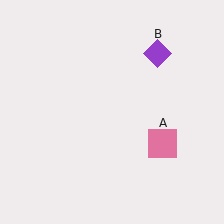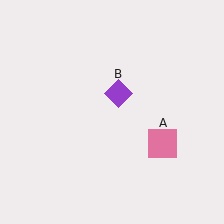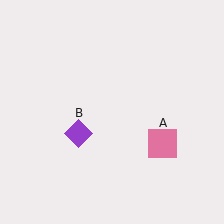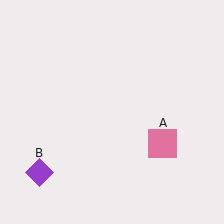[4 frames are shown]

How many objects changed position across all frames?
1 object changed position: purple diamond (object B).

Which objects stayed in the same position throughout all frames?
Pink square (object A) remained stationary.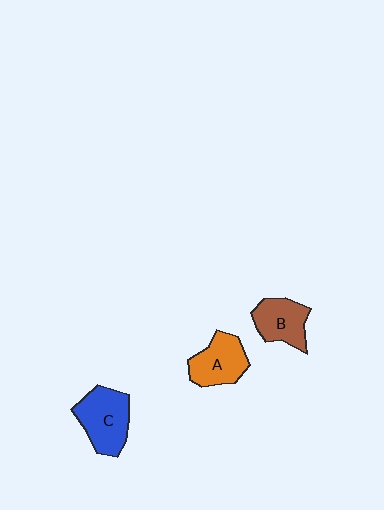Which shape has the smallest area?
Shape B (brown).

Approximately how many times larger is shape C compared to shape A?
Approximately 1.2 times.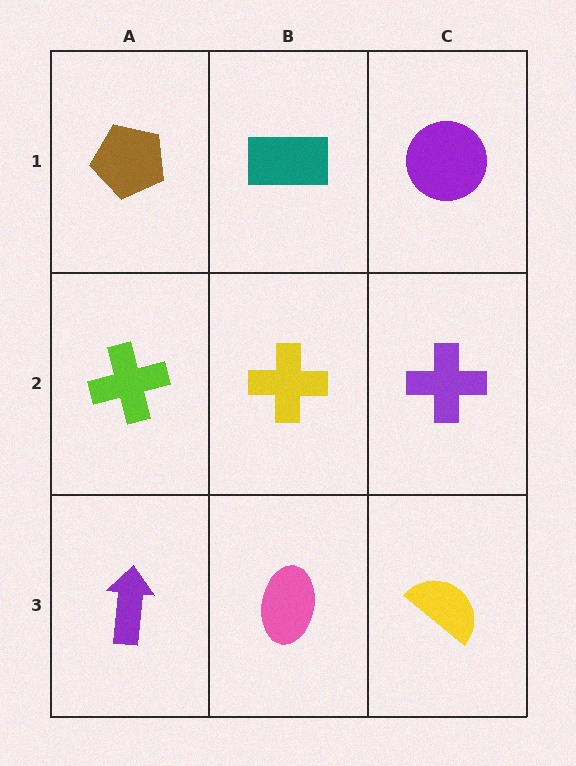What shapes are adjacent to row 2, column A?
A brown pentagon (row 1, column A), a purple arrow (row 3, column A), a yellow cross (row 2, column B).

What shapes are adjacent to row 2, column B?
A teal rectangle (row 1, column B), a pink ellipse (row 3, column B), a lime cross (row 2, column A), a purple cross (row 2, column C).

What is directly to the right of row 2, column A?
A yellow cross.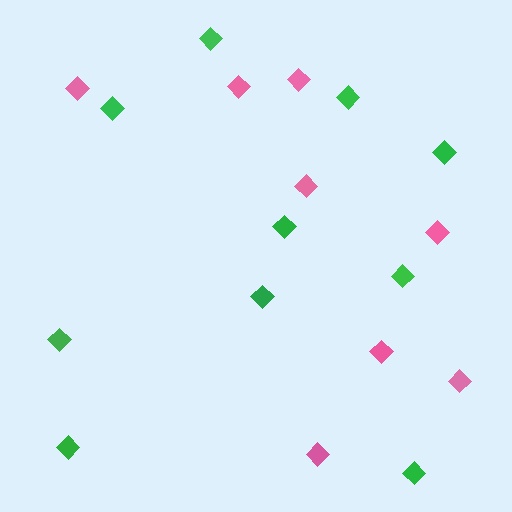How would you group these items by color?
There are 2 groups: one group of pink diamonds (8) and one group of green diamonds (10).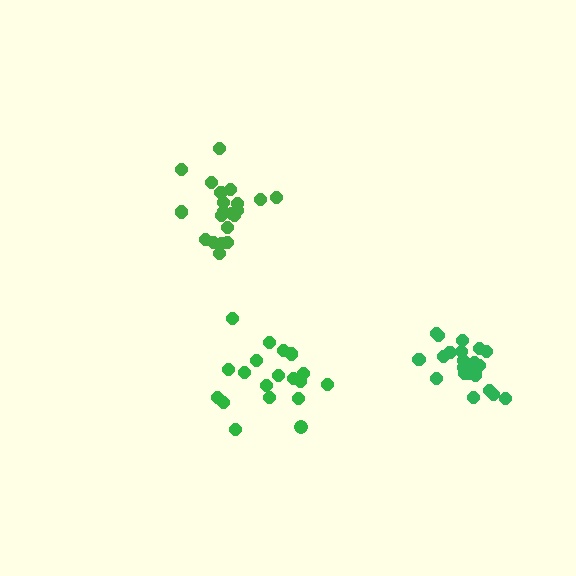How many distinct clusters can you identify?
There are 3 distinct clusters.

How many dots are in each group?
Group 1: 21 dots, Group 2: 19 dots, Group 3: 21 dots (61 total).